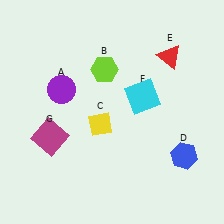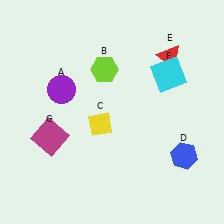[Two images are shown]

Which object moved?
The cyan square (F) moved right.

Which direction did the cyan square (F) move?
The cyan square (F) moved right.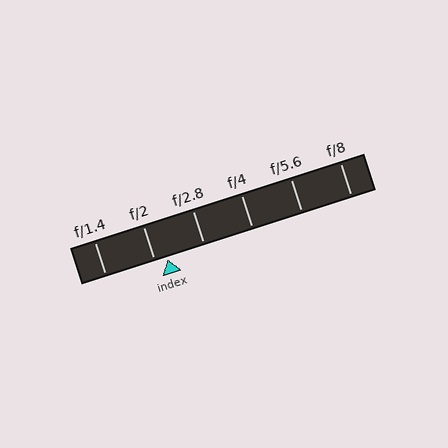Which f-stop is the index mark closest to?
The index mark is closest to f/2.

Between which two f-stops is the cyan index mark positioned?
The index mark is between f/2 and f/2.8.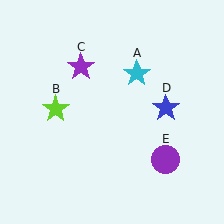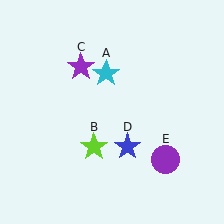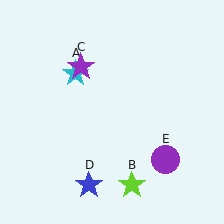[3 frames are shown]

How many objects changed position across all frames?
3 objects changed position: cyan star (object A), lime star (object B), blue star (object D).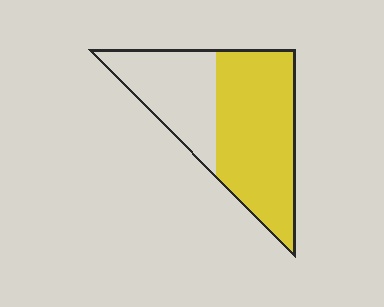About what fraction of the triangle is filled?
About five eighths (5/8).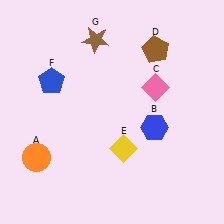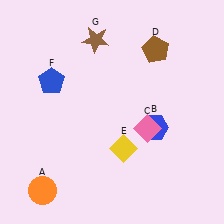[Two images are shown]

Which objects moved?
The objects that moved are: the orange circle (A), the pink diamond (C).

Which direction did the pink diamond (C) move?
The pink diamond (C) moved down.